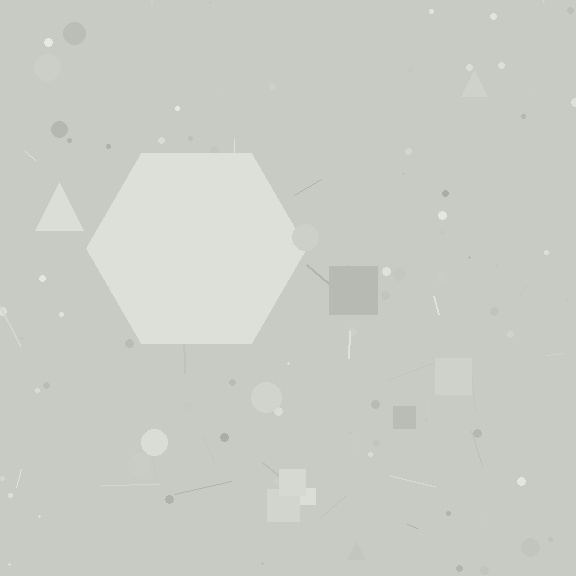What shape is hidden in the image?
A hexagon is hidden in the image.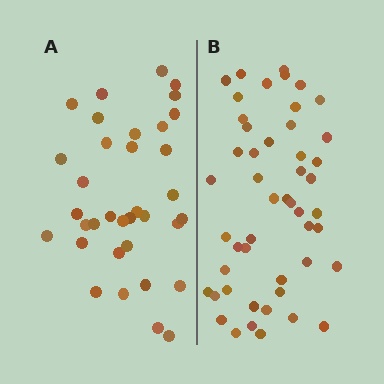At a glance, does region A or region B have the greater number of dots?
Region B (the right region) has more dots.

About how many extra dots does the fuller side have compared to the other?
Region B has approximately 15 more dots than region A.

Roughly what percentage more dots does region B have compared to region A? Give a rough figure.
About 40% more.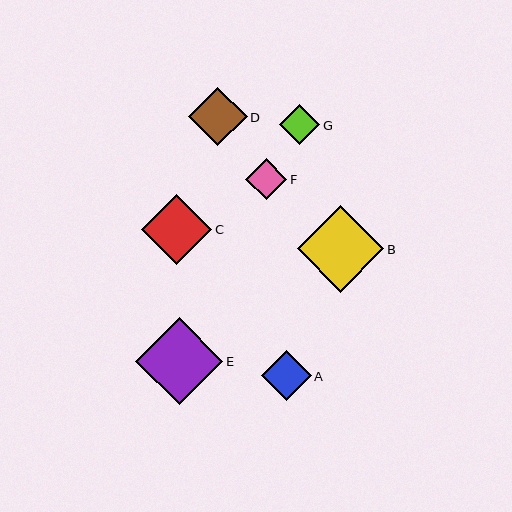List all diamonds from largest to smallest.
From largest to smallest: E, B, C, D, A, F, G.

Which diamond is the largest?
Diamond E is the largest with a size of approximately 87 pixels.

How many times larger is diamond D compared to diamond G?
Diamond D is approximately 1.5 times the size of diamond G.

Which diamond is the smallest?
Diamond G is the smallest with a size of approximately 40 pixels.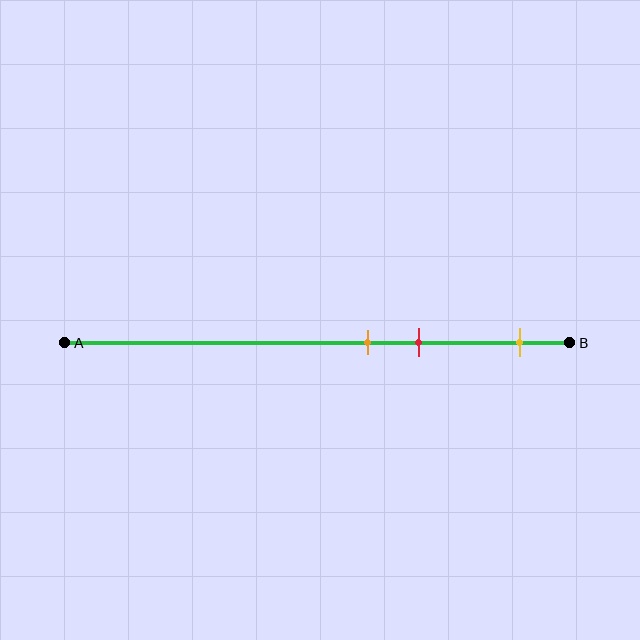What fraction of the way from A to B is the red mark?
The red mark is approximately 70% (0.7) of the way from A to B.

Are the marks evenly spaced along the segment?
No, the marks are not evenly spaced.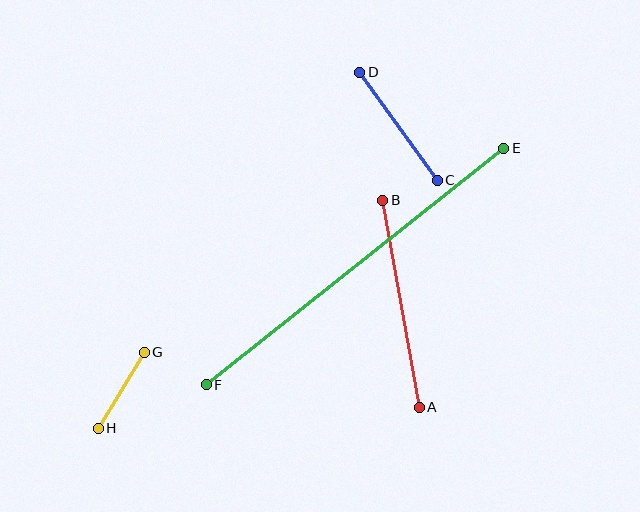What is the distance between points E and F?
The distance is approximately 380 pixels.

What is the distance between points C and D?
The distance is approximately 133 pixels.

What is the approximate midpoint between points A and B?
The midpoint is at approximately (401, 304) pixels.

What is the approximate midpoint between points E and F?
The midpoint is at approximately (355, 266) pixels.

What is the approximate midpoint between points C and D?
The midpoint is at approximately (398, 126) pixels.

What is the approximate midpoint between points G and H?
The midpoint is at approximately (121, 390) pixels.